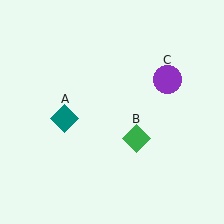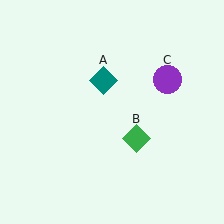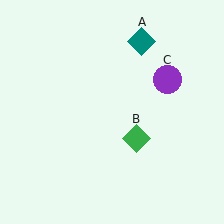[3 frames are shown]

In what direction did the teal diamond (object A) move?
The teal diamond (object A) moved up and to the right.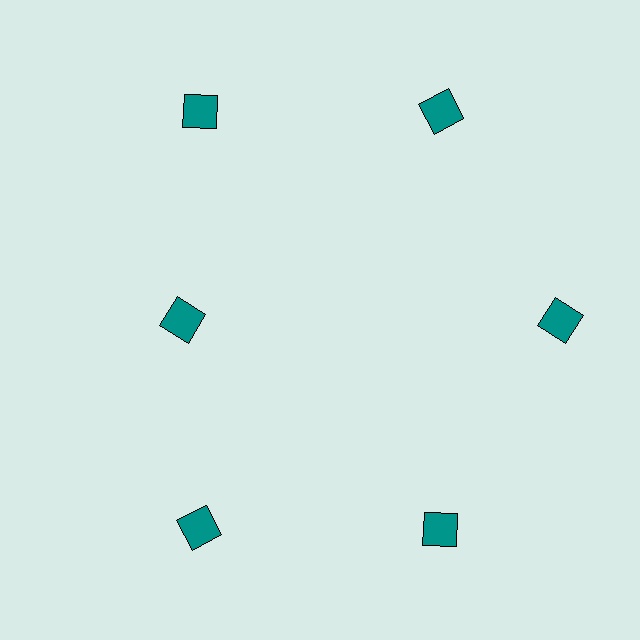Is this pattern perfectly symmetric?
No. The 6 teal diamonds are arranged in a ring, but one element near the 9 o'clock position is pulled inward toward the center, breaking the 6-fold rotational symmetry.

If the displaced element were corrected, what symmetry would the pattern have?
It would have 6-fold rotational symmetry — the pattern would map onto itself every 60 degrees.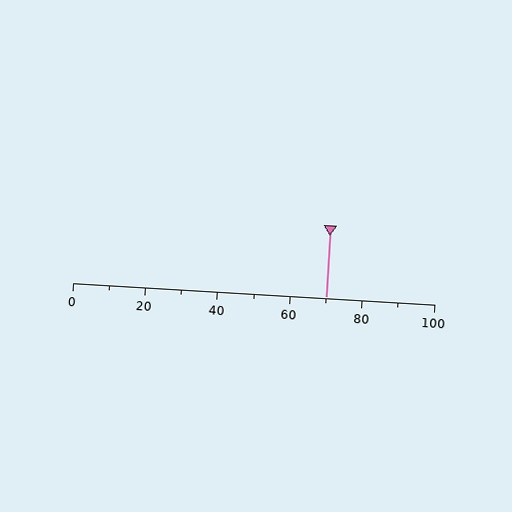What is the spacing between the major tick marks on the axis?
The major ticks are spaced 20 apart.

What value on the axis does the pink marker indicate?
The marker indicates approximately 70.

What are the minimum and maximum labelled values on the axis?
The axis runs from 0 to 100.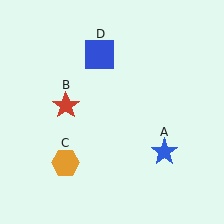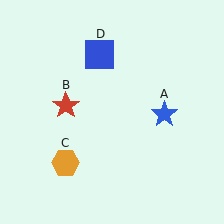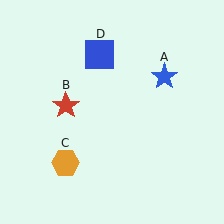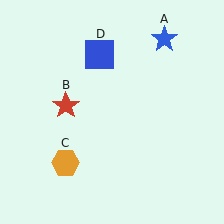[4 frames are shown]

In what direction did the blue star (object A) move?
The blue star (object A) moved up.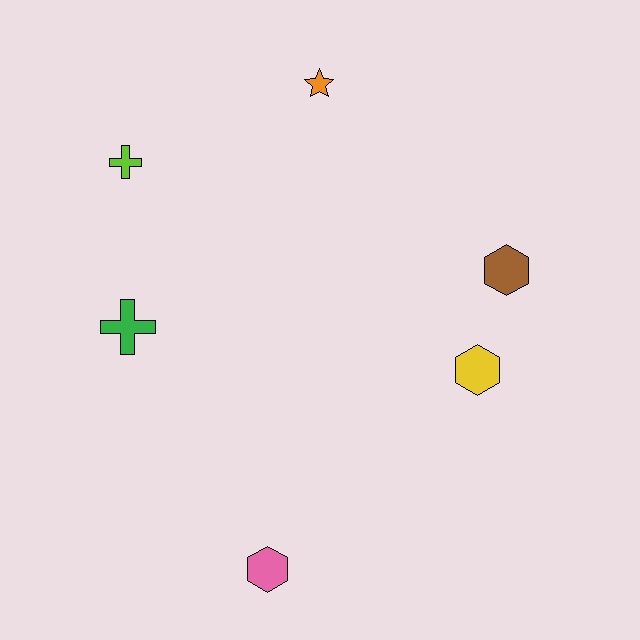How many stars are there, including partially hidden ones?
There is 1 star.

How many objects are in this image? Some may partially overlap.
There are 6 objects.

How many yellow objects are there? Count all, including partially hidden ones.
There is 1 yellow object.